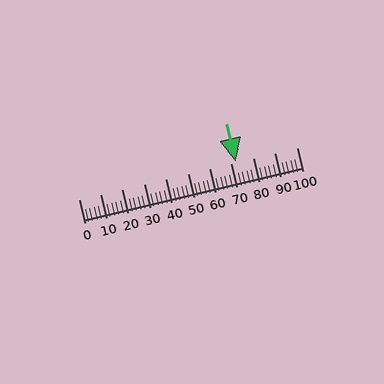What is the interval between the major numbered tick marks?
The major tick marks are spaced 10 units apart.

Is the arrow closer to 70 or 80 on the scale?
The arrow is closer to 70.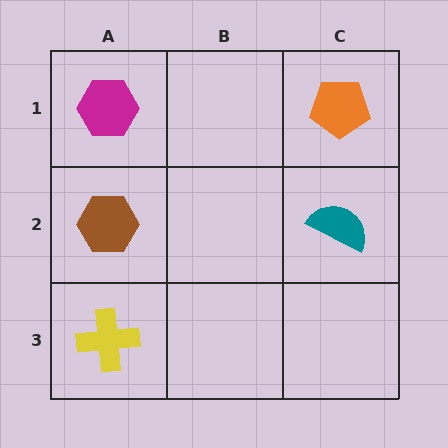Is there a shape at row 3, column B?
No, that cell is empty.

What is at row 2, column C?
A teal semicircle.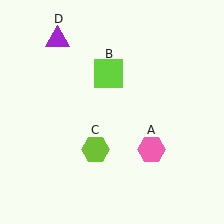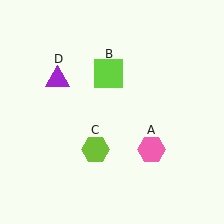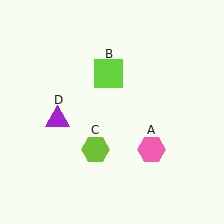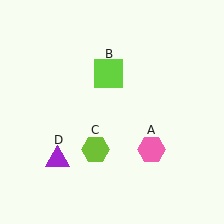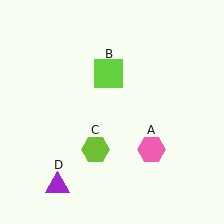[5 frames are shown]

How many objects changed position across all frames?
1 object changed position: purple triangle (object D).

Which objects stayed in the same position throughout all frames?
Pink hexagon (object A) and lime square (object B) and lime hexagon (object C) remained stationary.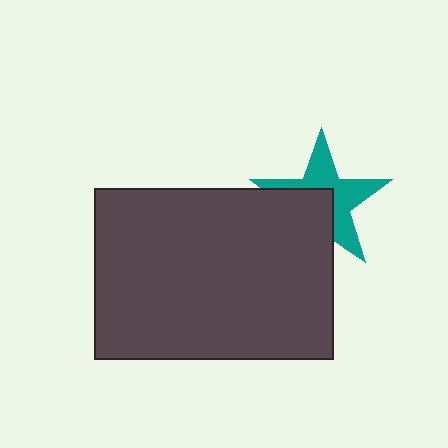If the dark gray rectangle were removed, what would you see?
You would see the complete teal star.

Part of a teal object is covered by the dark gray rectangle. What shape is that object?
It is a star.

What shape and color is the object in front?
The object in front is a dark gray rectangle.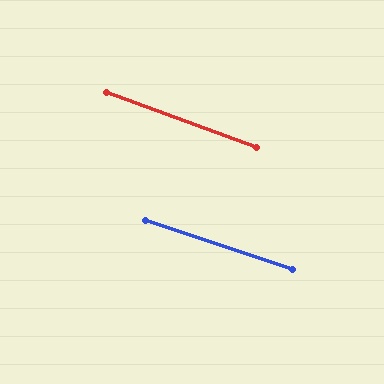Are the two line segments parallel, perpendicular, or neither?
Parallel — their directions differ by only 1.6°.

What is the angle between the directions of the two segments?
Approximately 2 degrees.